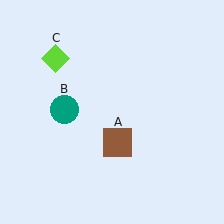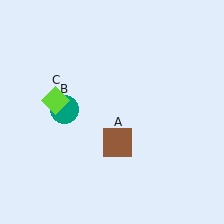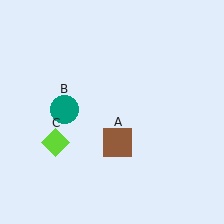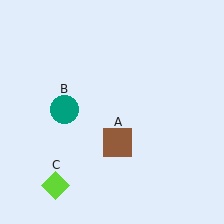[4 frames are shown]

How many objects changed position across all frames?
1 object changed position: lime diamond (object C).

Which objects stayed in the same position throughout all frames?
Brown square (object A) and teal circle (object B) remained stationary.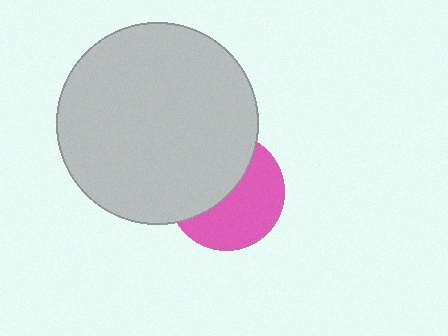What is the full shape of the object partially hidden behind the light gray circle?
The partially hidden object is a pink circle.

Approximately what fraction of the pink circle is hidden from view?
Roughly 48% of the pink circle is hidden behind the light gray circle.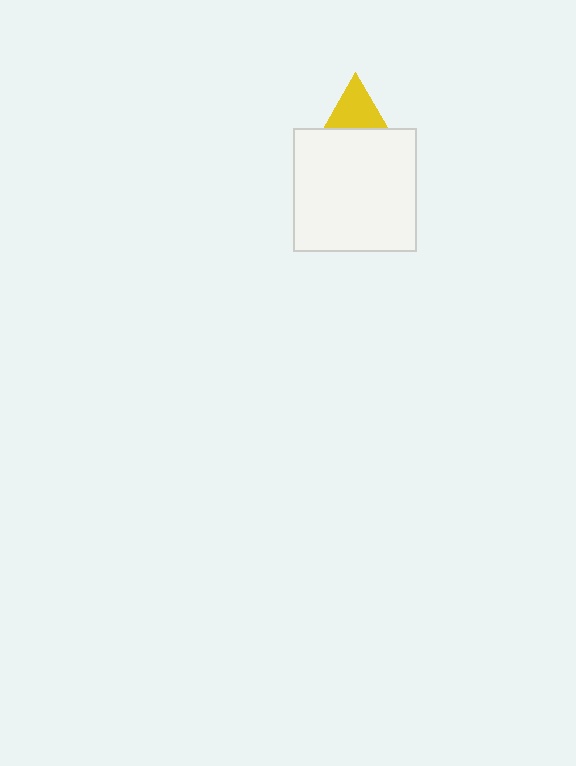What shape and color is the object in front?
The object in front is a white square.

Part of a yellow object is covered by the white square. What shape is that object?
It is a triangle.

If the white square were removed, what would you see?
You would see the complete yellow triangle.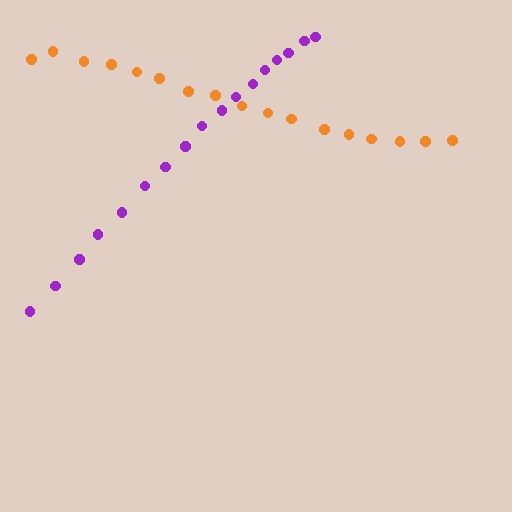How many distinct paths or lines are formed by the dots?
There are 2 distinct paths.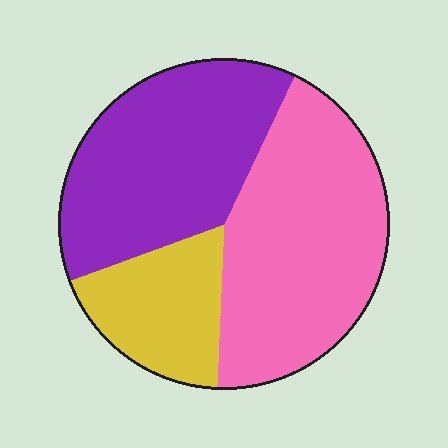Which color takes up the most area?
Pink, at roughly 45%.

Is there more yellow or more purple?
Purple.